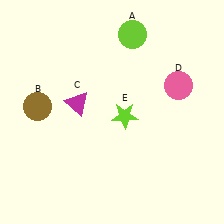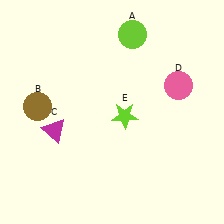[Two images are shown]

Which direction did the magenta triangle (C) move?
The magenta triangle (C) moved down.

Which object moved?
The magenta triangle (C) moved down.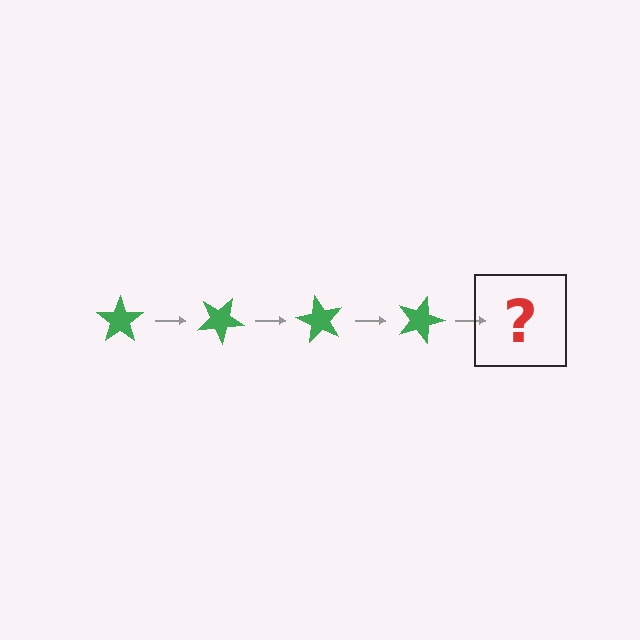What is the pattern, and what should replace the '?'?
The pattern is that the star rotates 30 degrees each step. The '?' should be a green star rotated 120 degrees.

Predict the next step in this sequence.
The next step is a green star rotated 120 degrees.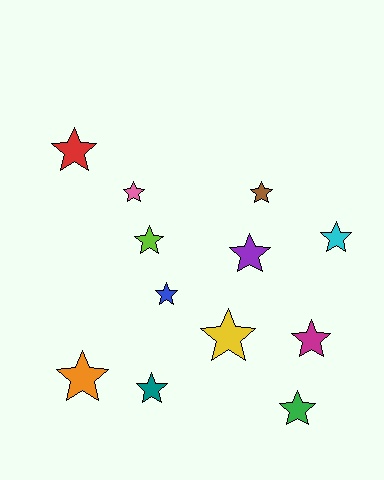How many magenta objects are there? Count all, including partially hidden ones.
There is 1 magenta object.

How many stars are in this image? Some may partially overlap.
There are 12 stars.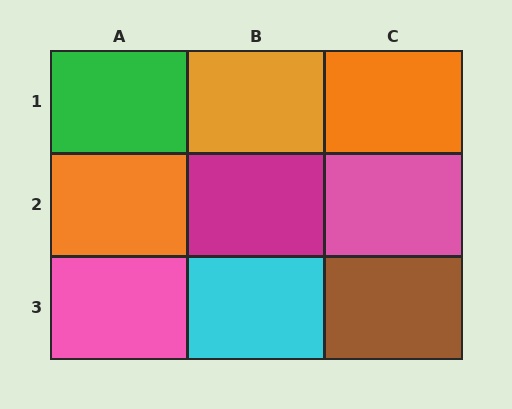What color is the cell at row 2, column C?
Pink.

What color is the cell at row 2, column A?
Orange.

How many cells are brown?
1 cell is brown.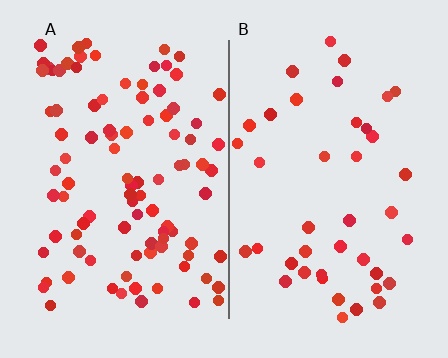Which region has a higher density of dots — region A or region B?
A (the left).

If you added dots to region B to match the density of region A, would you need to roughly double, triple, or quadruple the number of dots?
Approximately double.